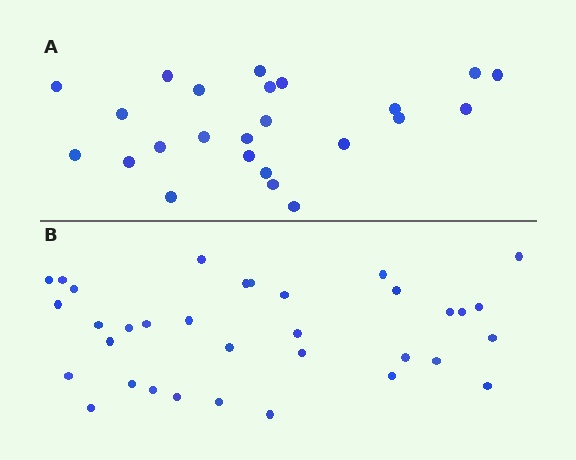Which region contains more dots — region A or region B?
Region B (the bottom region) has more dots.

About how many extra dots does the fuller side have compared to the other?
Region B has roughly 10 or so more dots than region A.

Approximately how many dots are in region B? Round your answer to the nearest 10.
About 30 dots. (The exact count is 34, which rounds to 30.)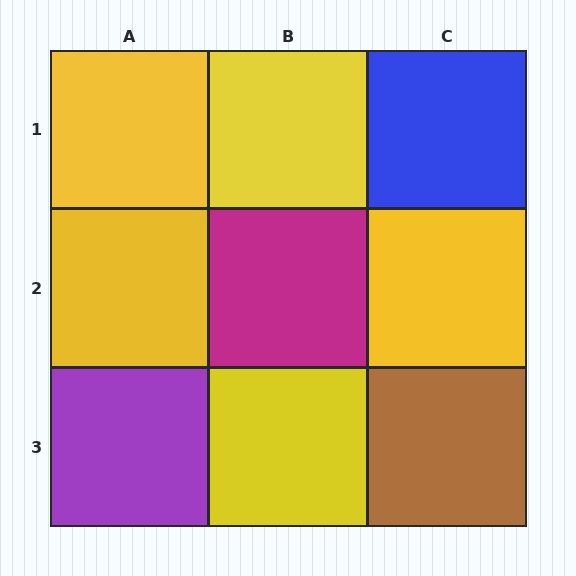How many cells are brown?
1 cell is brown.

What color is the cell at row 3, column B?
Yellow.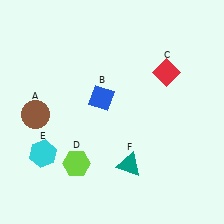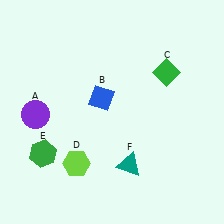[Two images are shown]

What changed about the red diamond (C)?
In Image 1, C is red. In Image 2, it changed to green.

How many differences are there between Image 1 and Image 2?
There are 3 differences between the two images.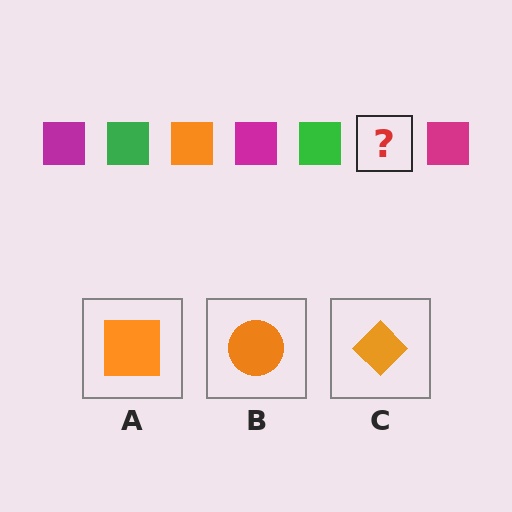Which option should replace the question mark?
Option A.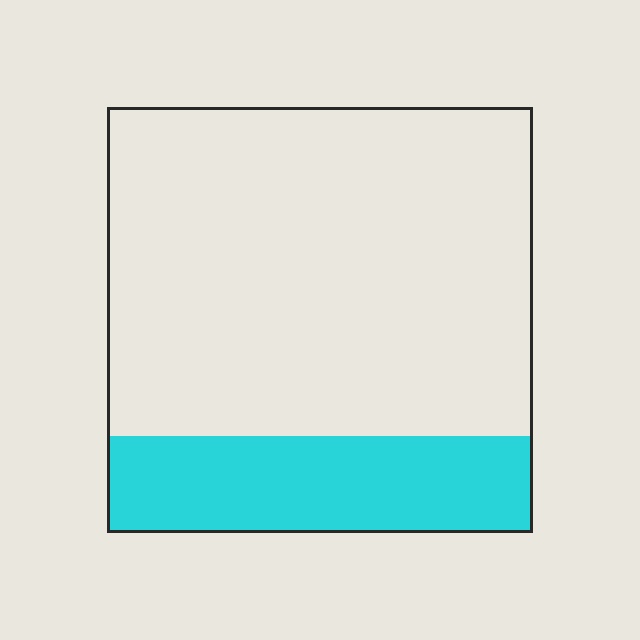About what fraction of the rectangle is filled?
About one quarter (1/4).